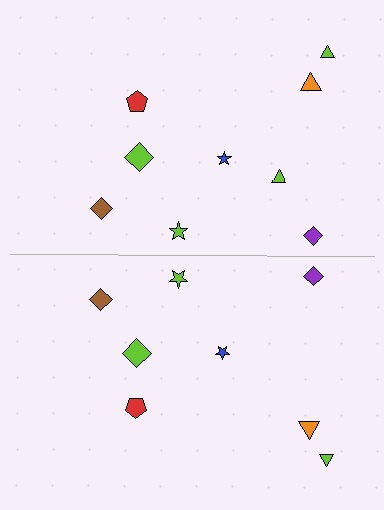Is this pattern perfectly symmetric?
No, the pattern is not perfectly symmetric. A lime triangle is missing from the bottom side.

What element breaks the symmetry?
A lime triangle is missing from the bottom side.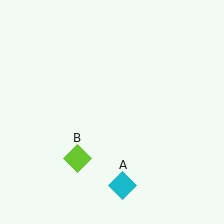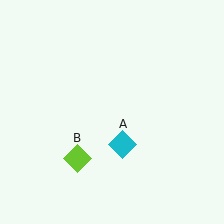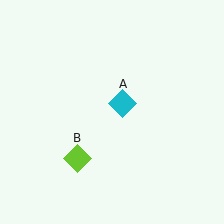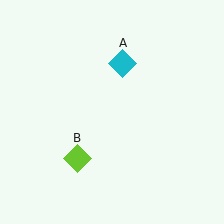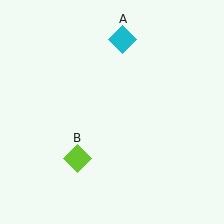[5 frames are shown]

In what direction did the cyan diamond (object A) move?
The cyan diamond (object A) moved up.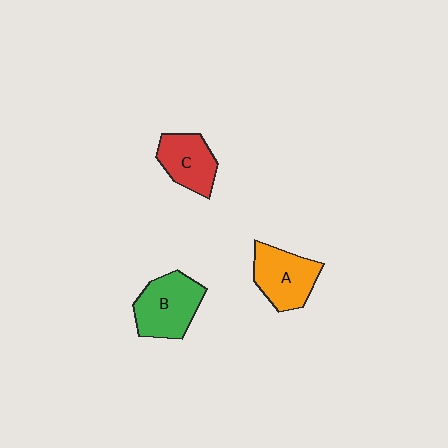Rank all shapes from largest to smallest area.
From largest to smallest: B (green), A (orange), C (red).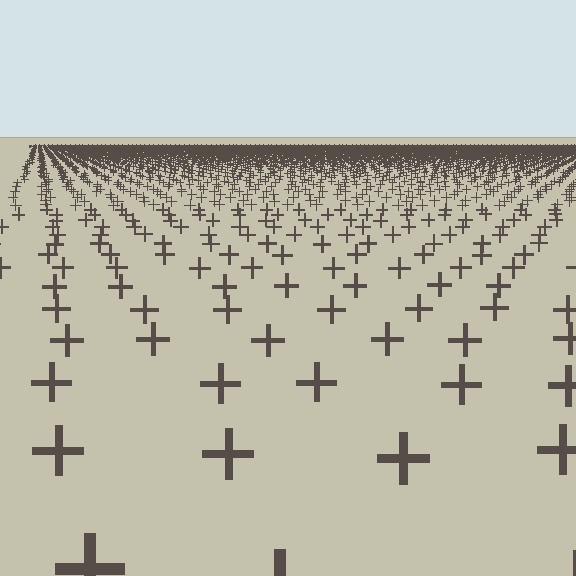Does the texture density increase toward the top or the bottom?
Density increases toward the top.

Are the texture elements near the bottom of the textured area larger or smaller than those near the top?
Larger. Near the bottom, elements are closer to the viewer and appear at a bigger on-screen size.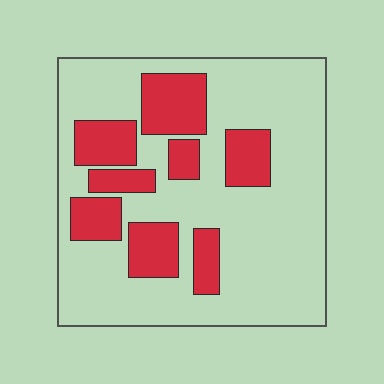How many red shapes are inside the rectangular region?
8.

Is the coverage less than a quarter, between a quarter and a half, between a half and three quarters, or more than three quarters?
Between a quarter and a half.